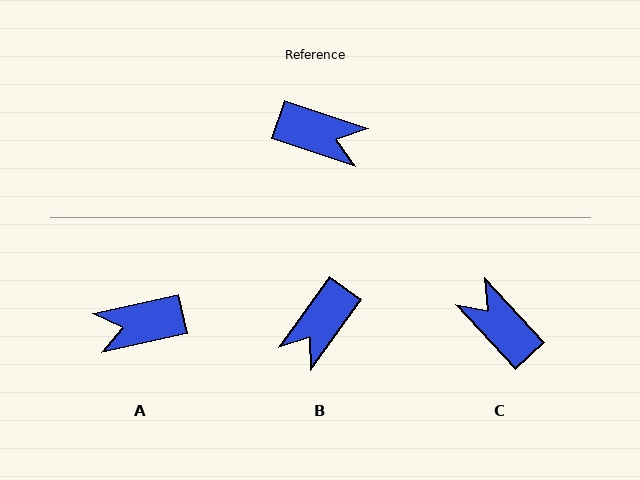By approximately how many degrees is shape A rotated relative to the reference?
Approximately 149 degrees clockwise.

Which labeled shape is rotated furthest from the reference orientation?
C, about 151 degrees away.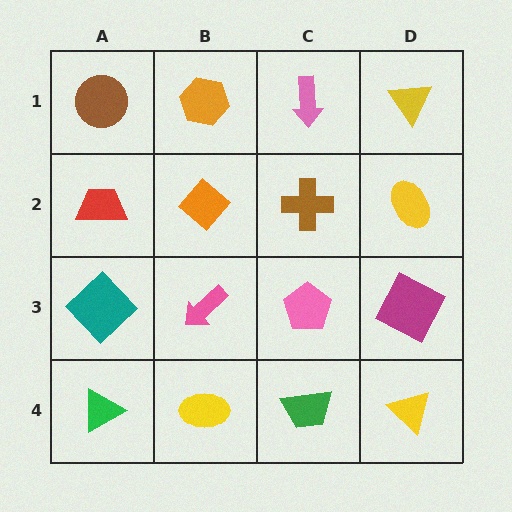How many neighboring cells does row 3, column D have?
3.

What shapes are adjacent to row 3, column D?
A yellow ellipse (row 2, column D), a yellow triangle (row 4, column D), a pink pentagon (row 3, column C).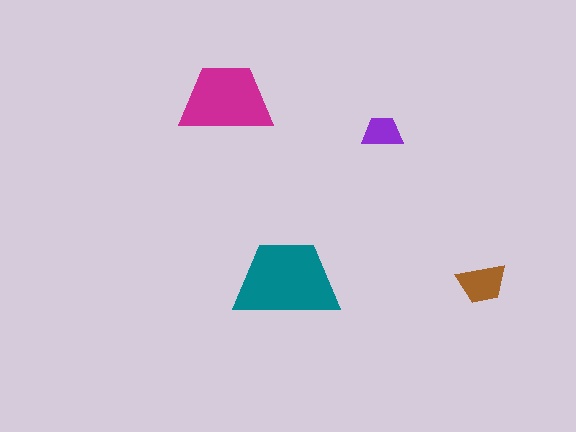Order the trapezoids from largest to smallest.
the teal one, the magenta one, the brown one, the purple one.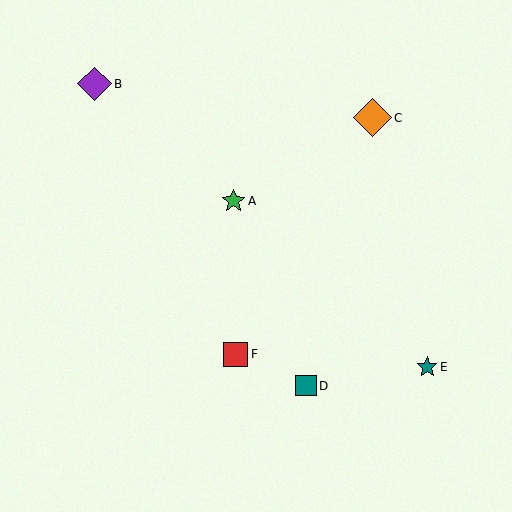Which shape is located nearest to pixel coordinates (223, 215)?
The green star (labeled A) at (233, 201) is nearest to that location.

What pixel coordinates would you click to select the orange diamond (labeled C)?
Click at (372, 118) to select the orange diamond C.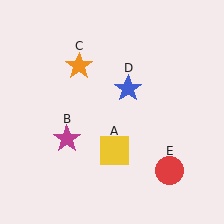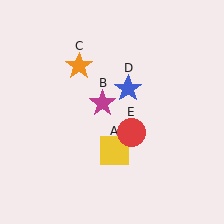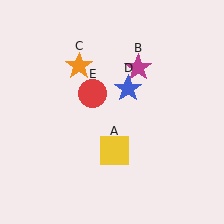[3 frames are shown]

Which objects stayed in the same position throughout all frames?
Yellow square (object A) and orange star (object C) and blue star (object D) remained stationary.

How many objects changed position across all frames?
2 objects changed position: magenta star (object B), red circle (object E).